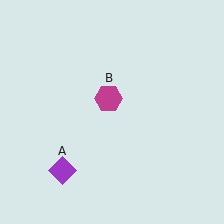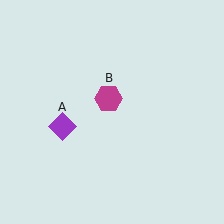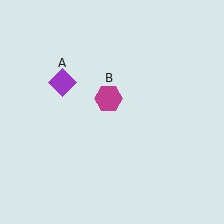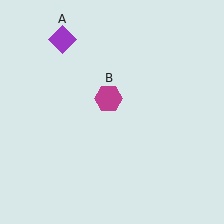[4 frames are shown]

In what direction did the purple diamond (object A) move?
The purple diamond (object A) moved up.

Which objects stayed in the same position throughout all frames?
Magenta hexagon (object B) remained stationary.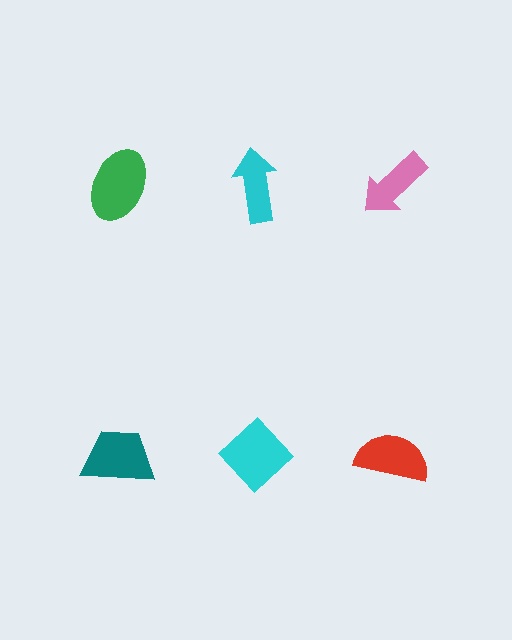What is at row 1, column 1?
A green ellipse.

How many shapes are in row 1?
3 shapes.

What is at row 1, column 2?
A cyan arrow.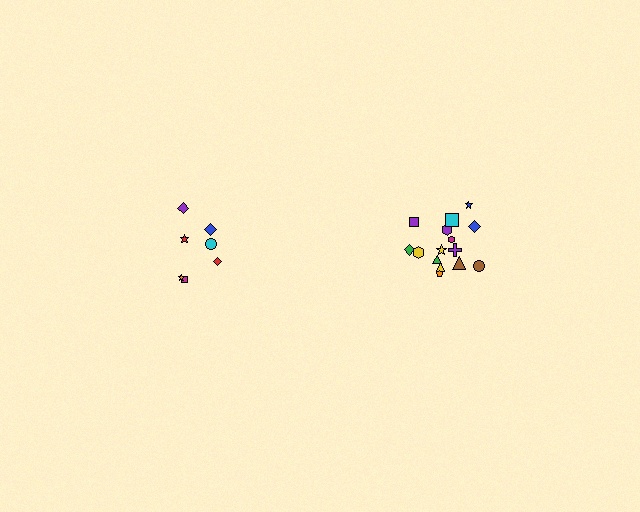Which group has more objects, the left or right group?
The right group.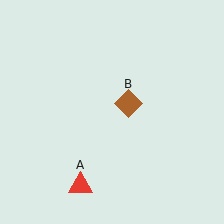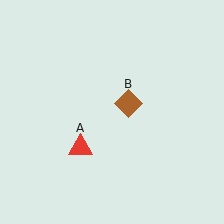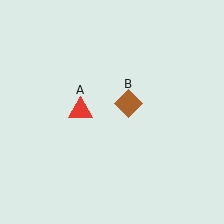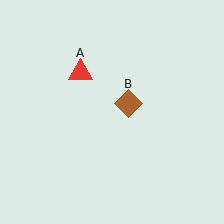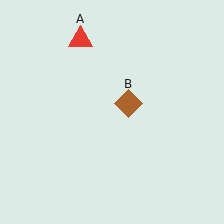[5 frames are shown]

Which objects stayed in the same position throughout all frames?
Brown diamond (object B) remained stationary.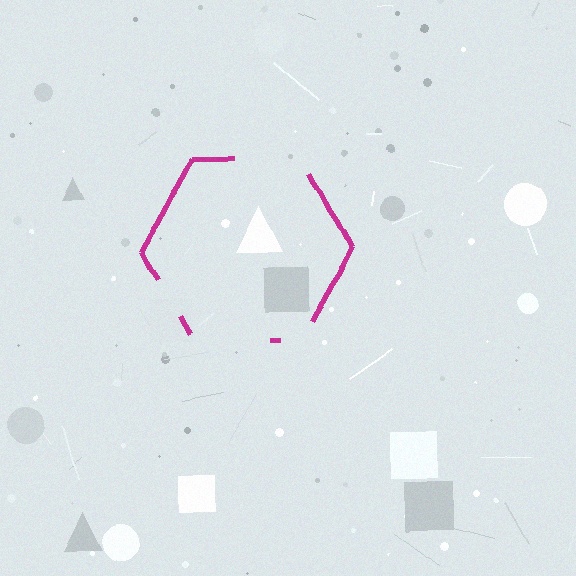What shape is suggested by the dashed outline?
The dashed outline suggests a hexagon.